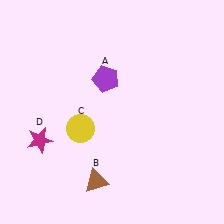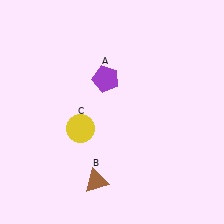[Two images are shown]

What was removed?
The magenta star (D) was removed in Image 2.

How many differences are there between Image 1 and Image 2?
There is 1 difference between the two images.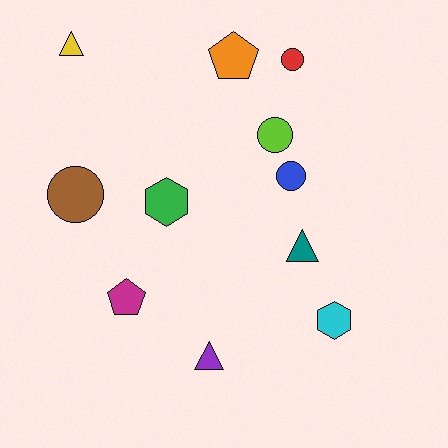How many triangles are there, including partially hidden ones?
There are 3 triangles.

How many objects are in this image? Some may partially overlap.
There are 11 objects.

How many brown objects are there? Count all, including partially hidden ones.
There is 1 brown object.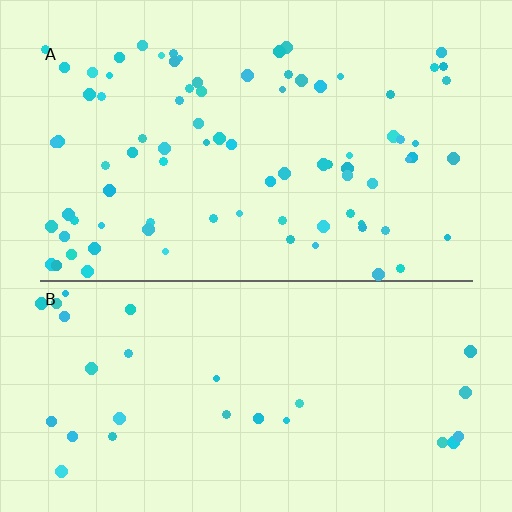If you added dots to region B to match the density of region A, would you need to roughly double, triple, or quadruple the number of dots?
Approximately triple.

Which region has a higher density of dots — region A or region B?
A (the top).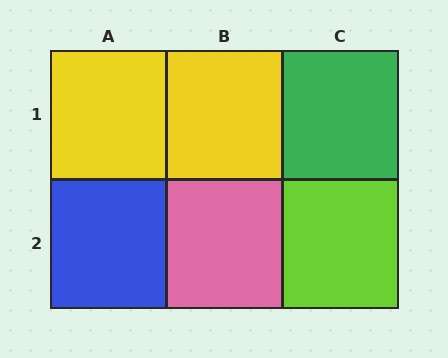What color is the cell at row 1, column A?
Yellow.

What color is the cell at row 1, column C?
Green.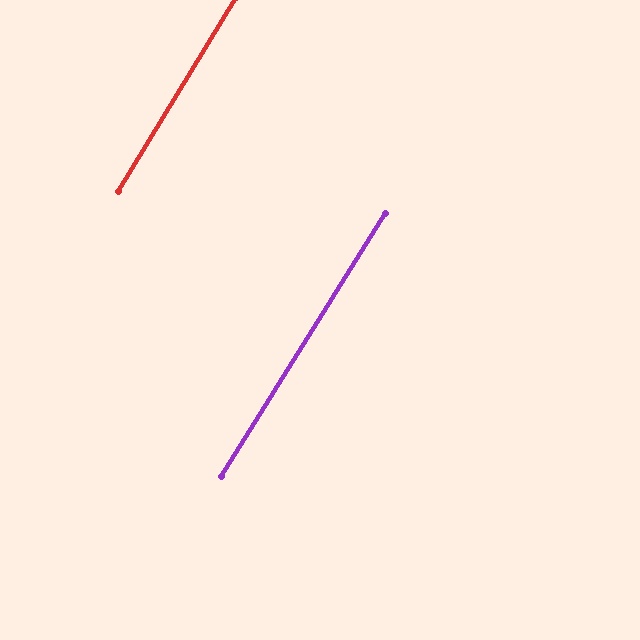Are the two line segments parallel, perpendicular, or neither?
Parallel — their directions differ by only 0.8°.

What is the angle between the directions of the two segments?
Approximately 1 degree.